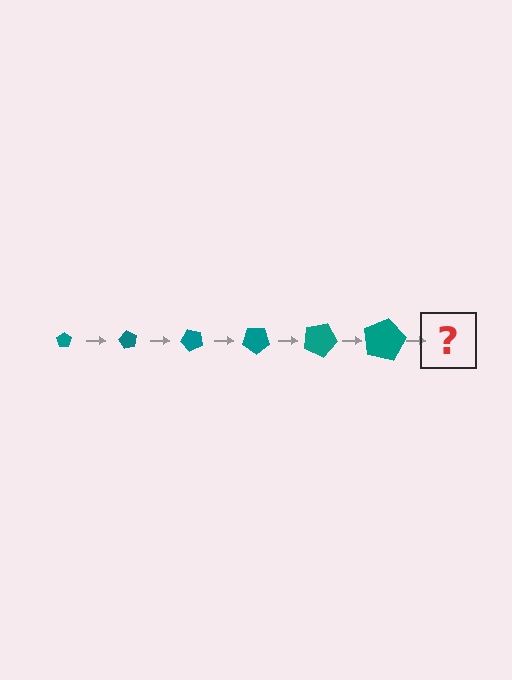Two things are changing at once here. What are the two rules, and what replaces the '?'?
The two rules are that the pentagon grows larger each step and it rotates 60 degrees each step. The '?' should be a pentagon, larger than the previous one and rotated 360 degrees from the start.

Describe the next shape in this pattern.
It should be a pentagon, larger than the previous one and rotated 360 degrees from the start.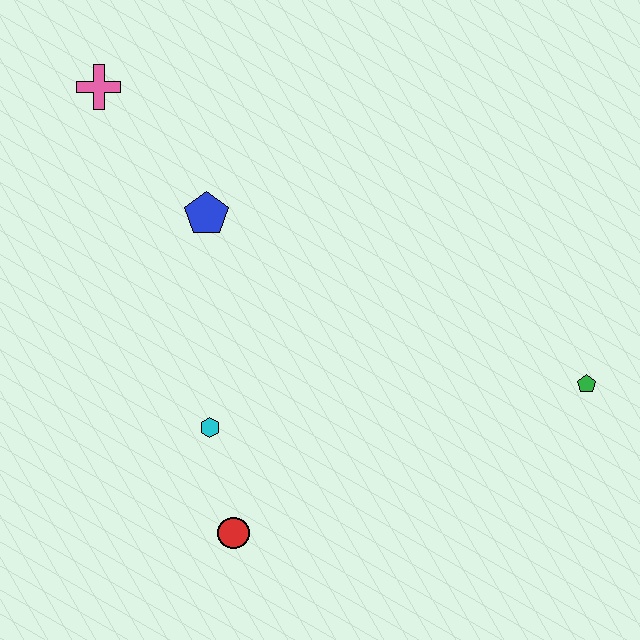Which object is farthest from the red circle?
The pink cross is farthest from the red circle.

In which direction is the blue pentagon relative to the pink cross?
The blue pentagon is below the pink cross.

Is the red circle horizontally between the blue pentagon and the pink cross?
No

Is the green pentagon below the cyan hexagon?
No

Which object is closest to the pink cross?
The blue pentagon is closest to the pink cross.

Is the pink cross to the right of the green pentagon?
No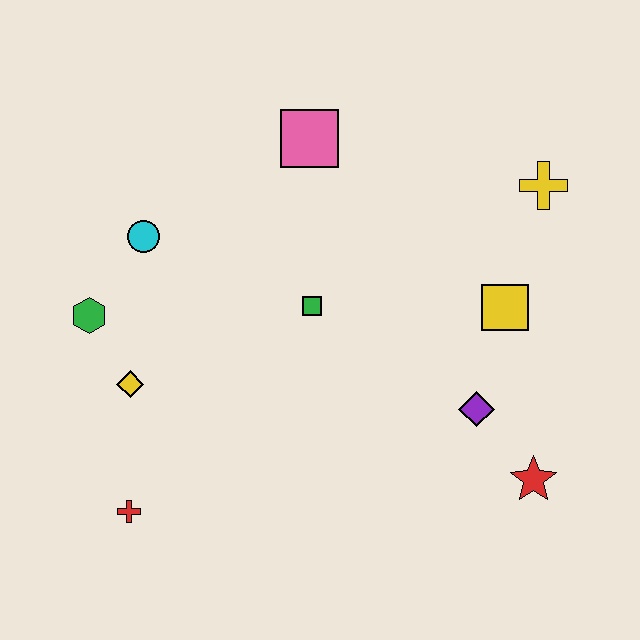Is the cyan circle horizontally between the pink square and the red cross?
Yes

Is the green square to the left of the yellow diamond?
No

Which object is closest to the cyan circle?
The green hexagon is closest to the cyan circle.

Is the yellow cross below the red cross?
No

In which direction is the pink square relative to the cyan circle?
The pink square is to the right of the cyan circle.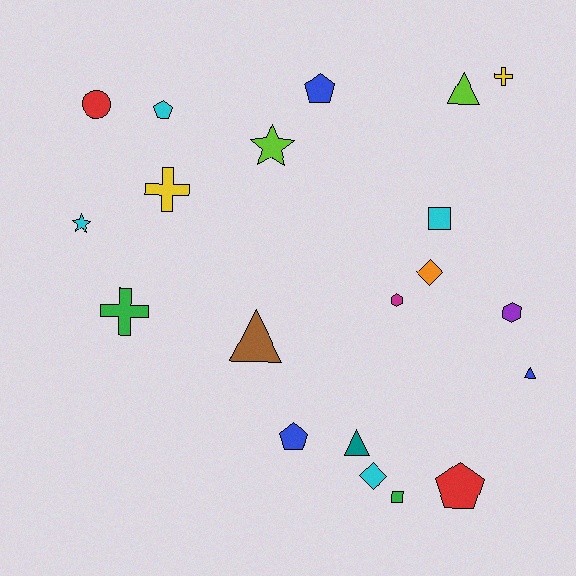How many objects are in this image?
There are 20 objects.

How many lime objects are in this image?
There are 2 lime objects.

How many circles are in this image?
There is 1 circle.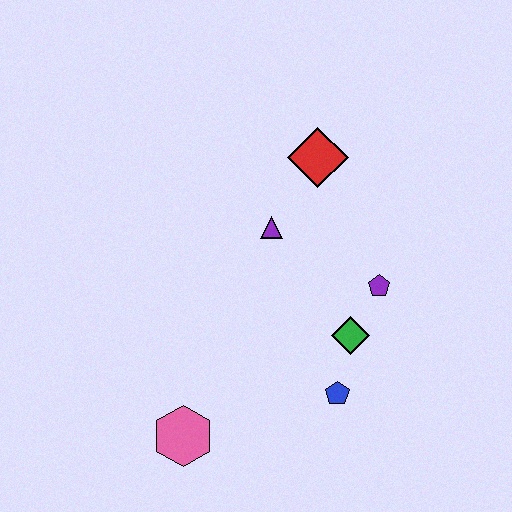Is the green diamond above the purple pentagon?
No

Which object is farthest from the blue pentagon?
The red diamond is farthest from the blue pentagon.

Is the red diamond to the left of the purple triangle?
No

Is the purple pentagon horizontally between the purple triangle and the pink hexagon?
No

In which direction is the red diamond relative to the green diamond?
The red diamond is above the green diamond.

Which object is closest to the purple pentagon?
The green diamond is closest to the purple pentagon.